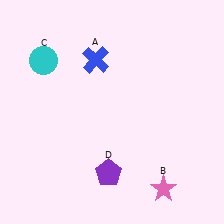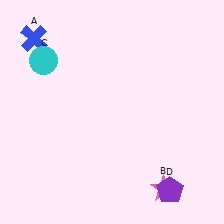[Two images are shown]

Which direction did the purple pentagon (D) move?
The purple pentagon (D) moved right.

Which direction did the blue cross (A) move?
The blue cross (A) moved left.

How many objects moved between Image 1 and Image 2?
2 objects moved between the two images.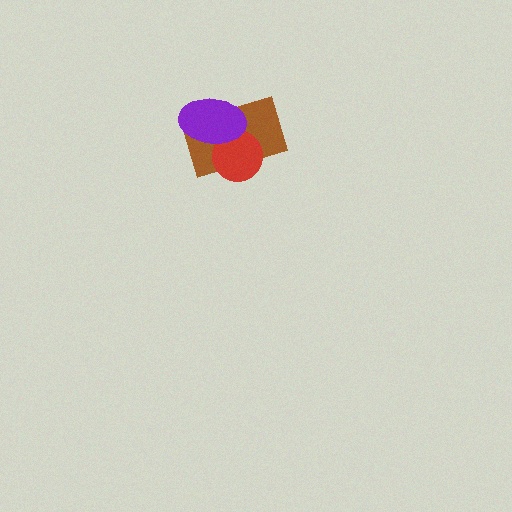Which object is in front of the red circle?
The purple ellipse is in front of the red circle.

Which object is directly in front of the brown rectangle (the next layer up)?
The red circle is directly in front of the brown rectangle.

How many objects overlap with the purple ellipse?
2 objects overlap with the purple ellipse.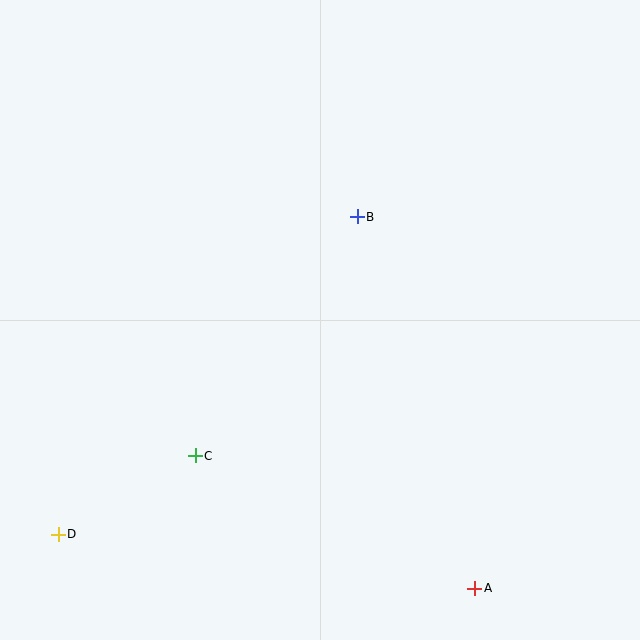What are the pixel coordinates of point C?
Point C is at (195, 456).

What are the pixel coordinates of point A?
Point A is at (475, 588).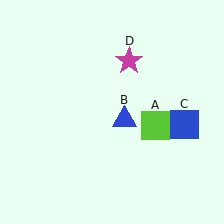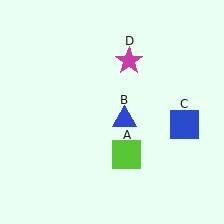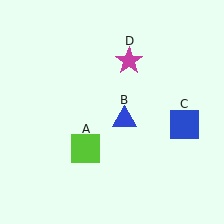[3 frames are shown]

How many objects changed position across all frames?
1 object changed position: lime square (object A).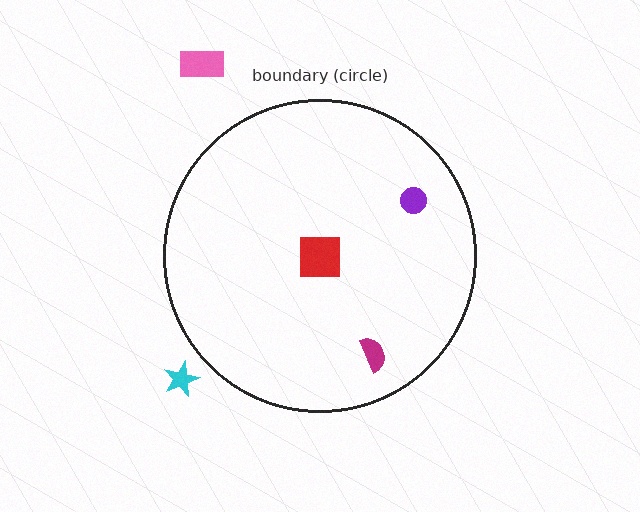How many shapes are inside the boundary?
3 inside, 2 outside.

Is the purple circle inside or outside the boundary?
Inside.